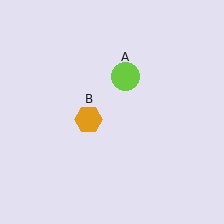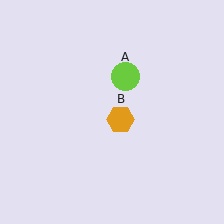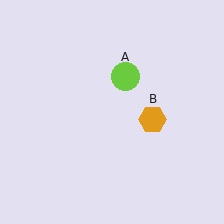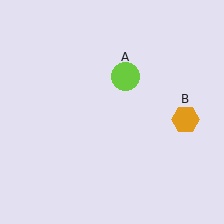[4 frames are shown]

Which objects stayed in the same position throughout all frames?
Lime circle (object A) remained stationary.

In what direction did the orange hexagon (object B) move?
The orange hexagon (object B) moved right.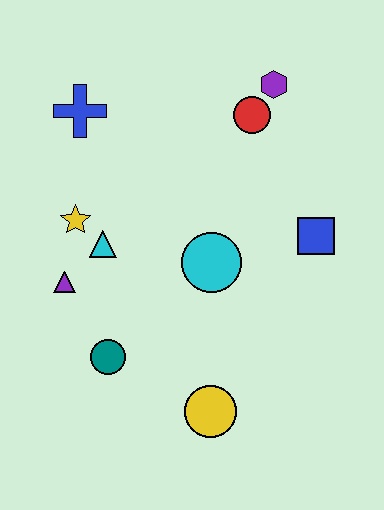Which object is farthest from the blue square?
The blue cross is farthest from the blue square.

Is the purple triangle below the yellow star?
Yes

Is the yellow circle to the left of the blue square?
Yes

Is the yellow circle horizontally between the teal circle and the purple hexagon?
Yes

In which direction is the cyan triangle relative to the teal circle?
The cyan triangle is above the teal circle.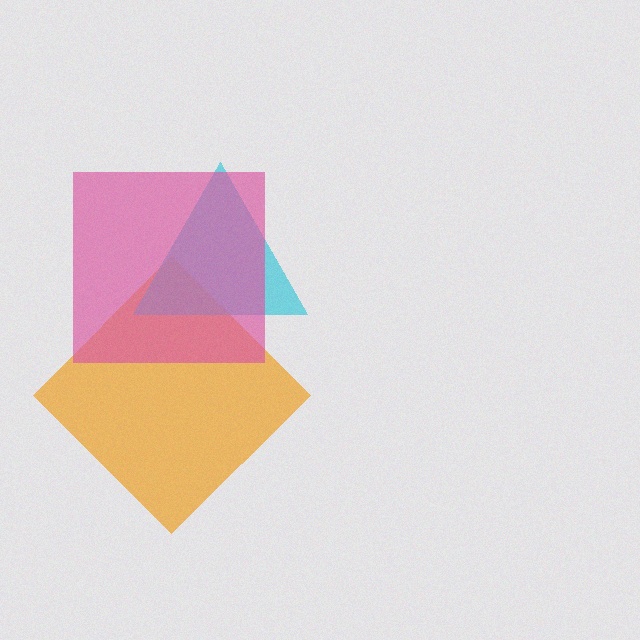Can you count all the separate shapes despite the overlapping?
Yes, there are 3 separate shapes.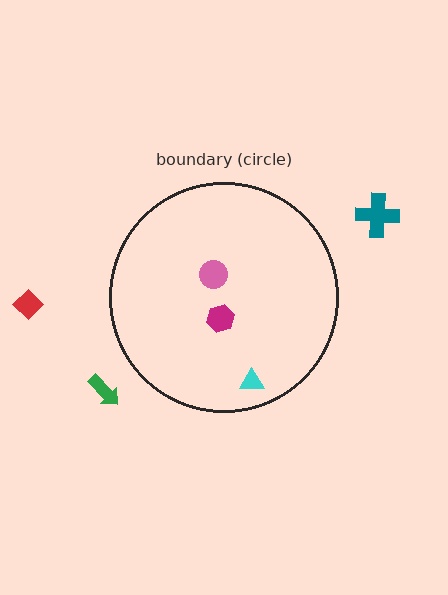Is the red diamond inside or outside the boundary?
Outside.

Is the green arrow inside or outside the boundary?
Outside.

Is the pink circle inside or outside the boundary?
Inside.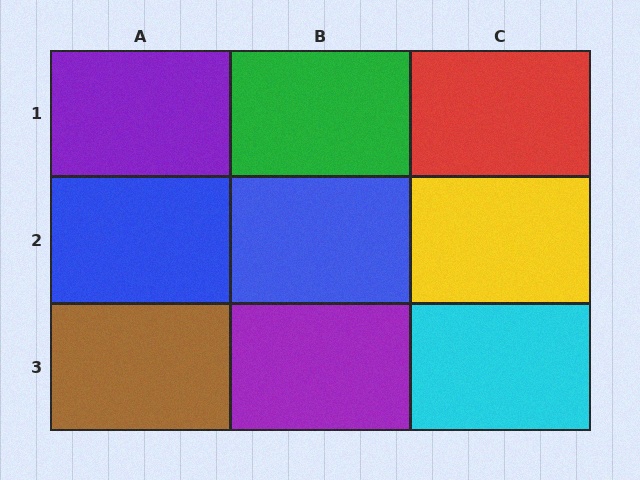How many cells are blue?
2 cells are blue.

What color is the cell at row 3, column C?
Cyan.